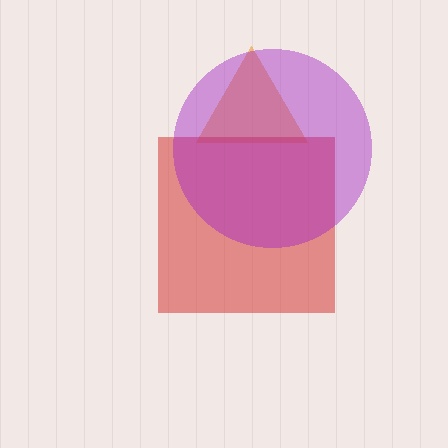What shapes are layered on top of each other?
The layered shapes are: an orange triangle, a red square, a purple circle.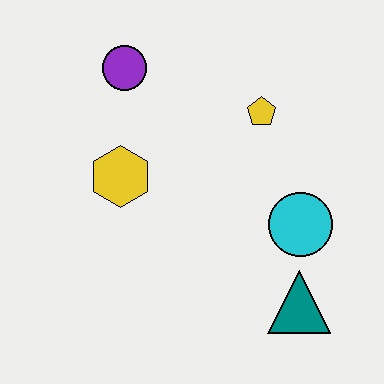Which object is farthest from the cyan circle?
The purple circle is farthest from the cyan circle.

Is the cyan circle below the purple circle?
Yes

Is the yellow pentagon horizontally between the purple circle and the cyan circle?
Yes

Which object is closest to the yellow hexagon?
The purple circle is closest to the yellow hexagon.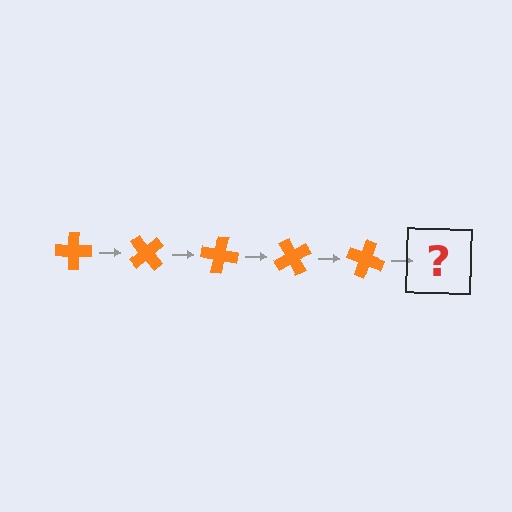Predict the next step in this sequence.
The next step is an orange cross rotated 250 degrees.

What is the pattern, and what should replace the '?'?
The pattern is that the cross rotates 50 degrees each step. The '?' should be an orange cross rotated 250 degrees.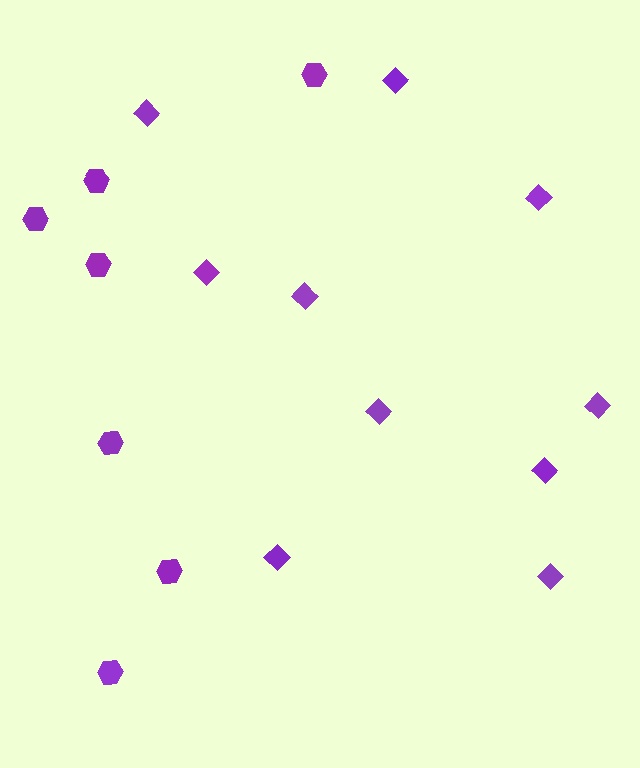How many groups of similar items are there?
There are 2 groups: one group of hexagons (7) and one group of diamonds (10).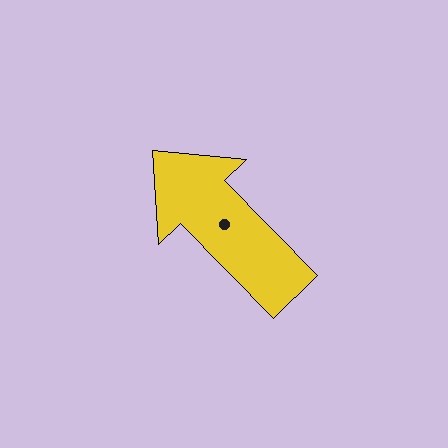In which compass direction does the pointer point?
Northwest.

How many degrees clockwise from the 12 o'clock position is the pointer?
Approximately 316 degrees.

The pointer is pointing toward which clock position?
Roughly 11 o'clock.